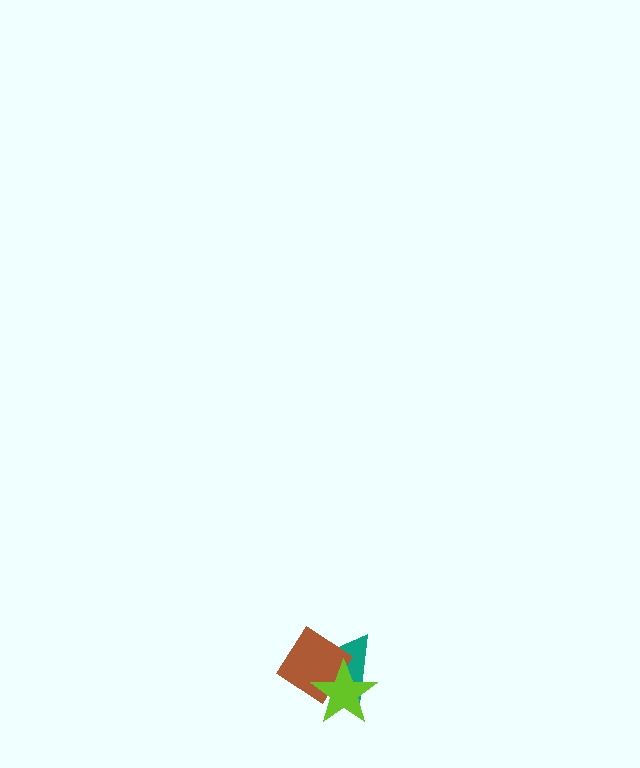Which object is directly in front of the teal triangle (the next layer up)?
The brown diamond is directly in front of the teal triangle.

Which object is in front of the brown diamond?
The lime star is in front of the brown diamond.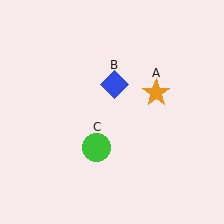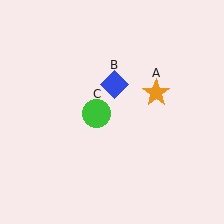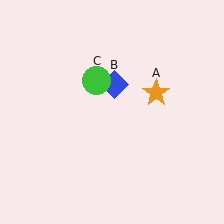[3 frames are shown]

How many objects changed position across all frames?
1 object changed position: green circle (object C).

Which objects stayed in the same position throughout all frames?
Orange star (object A) and blue diamond (object B) remained stationary.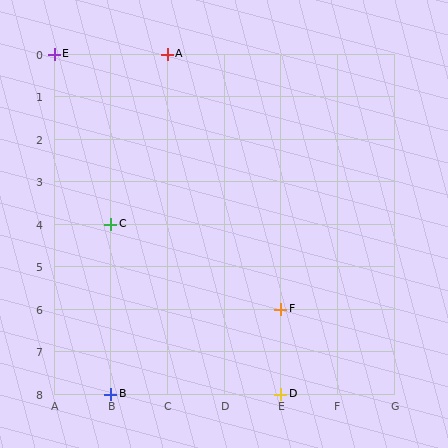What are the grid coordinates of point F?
Point F is at grid coordinates (E, 6).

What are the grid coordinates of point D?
Point D is at grid coordinates (E, 8).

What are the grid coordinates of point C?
Point C is at grid coordinates (B, 4).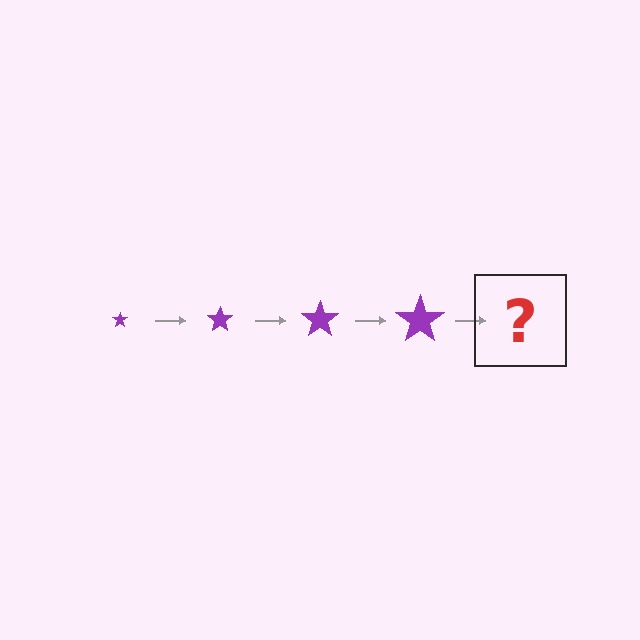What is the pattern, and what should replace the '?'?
The pattern is that the star gets progressively larger each step. The '?' should be a purple star, larger than the previous one.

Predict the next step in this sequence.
The next step is a purple star, larger than the previous one.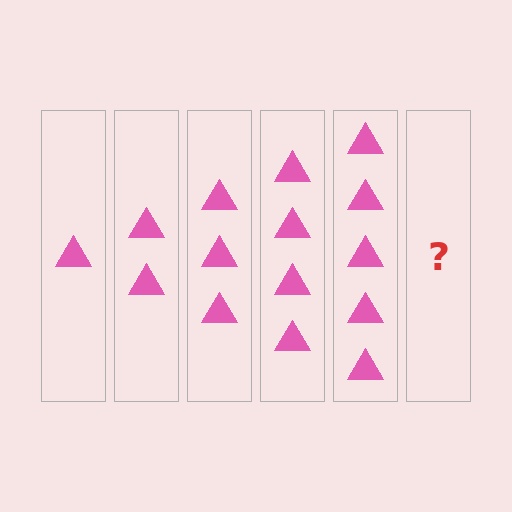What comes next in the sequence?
The next element should be 6 triangles.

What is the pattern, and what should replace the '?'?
The pattern is that each step adds one more triangle. The '?' should be 6 triangles.